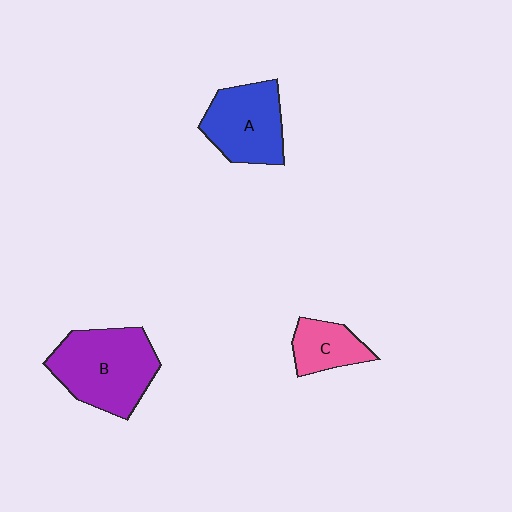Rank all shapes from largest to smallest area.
From largest to smallest: B (purple), A (blue), C (pink).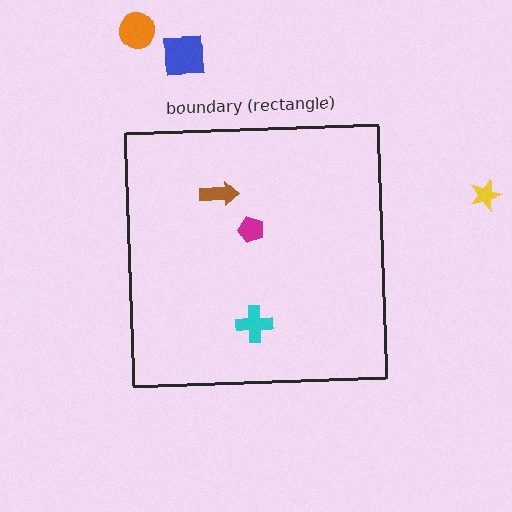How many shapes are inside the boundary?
3 inside, 3 outside.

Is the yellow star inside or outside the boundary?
Outside.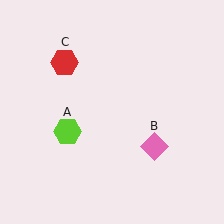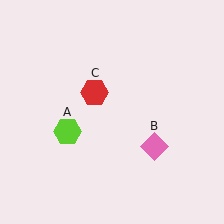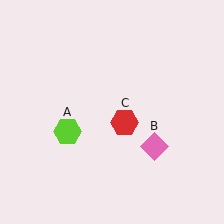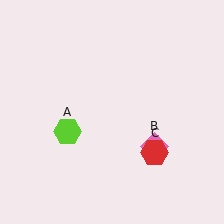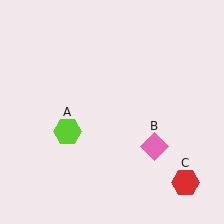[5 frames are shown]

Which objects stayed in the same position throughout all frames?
Lime hexagon (object A) and pink diamond (object B) remained stationary.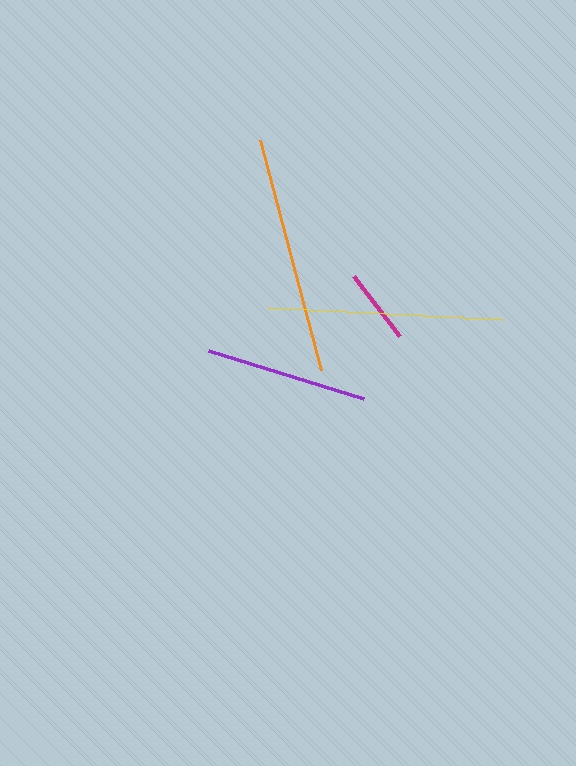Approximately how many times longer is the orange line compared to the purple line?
The orange line is approximately 1.5 times the length of the purple line.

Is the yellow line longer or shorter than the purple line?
The yellow line is longer than the purple line.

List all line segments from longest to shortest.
From longest to shortest: orange, yellow, purple, magenta.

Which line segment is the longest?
The orange line is the longest at approximately 238 pixels.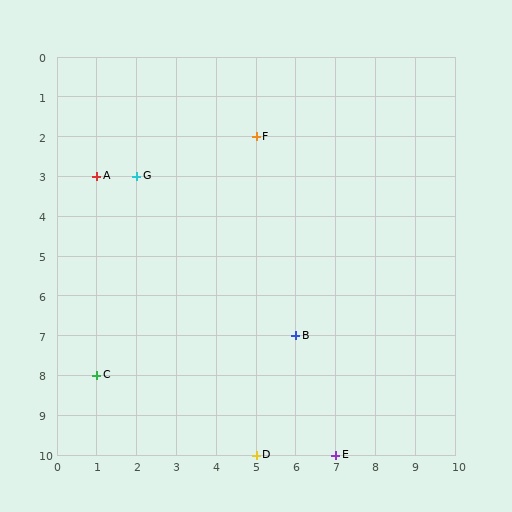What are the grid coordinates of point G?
Point G is at grid coordinates (2, 3).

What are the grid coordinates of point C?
Point C is at grid coordinates (1, 8).